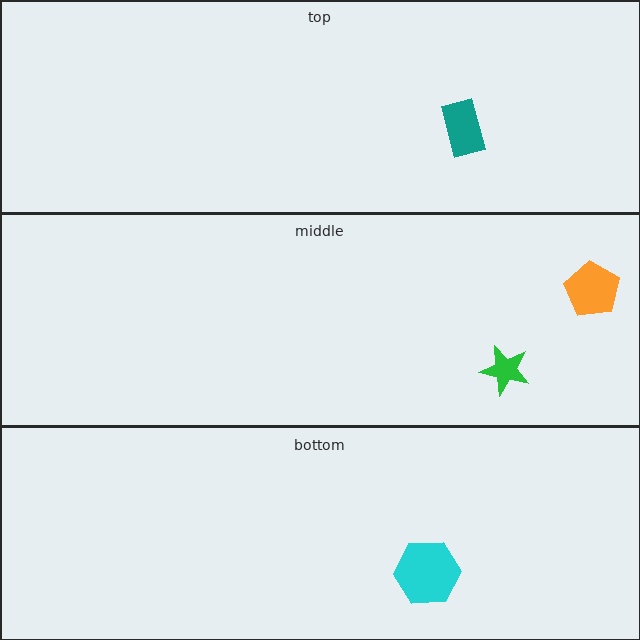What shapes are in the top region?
The teal rectangle.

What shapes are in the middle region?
The green star, the orange pentagon.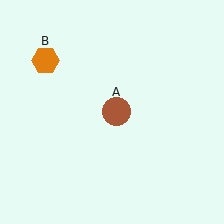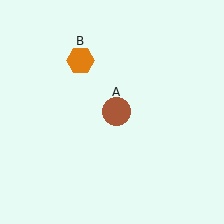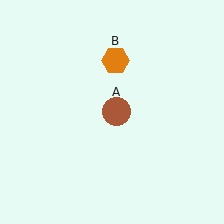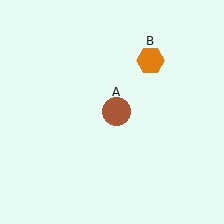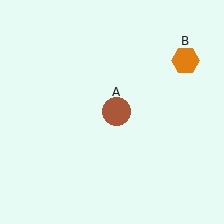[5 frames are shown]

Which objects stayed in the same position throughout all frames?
Brown circle (object A) remained stationary.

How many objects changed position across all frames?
1 object changed position: orange hexagon (object B).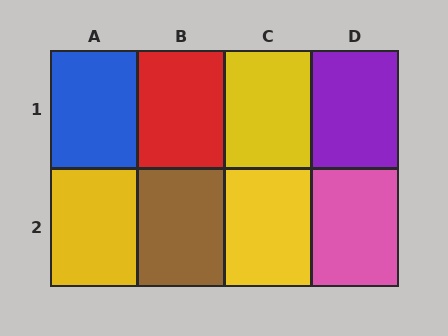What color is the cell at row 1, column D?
Purple.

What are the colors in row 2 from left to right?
Yellow, brown, yellow, pink.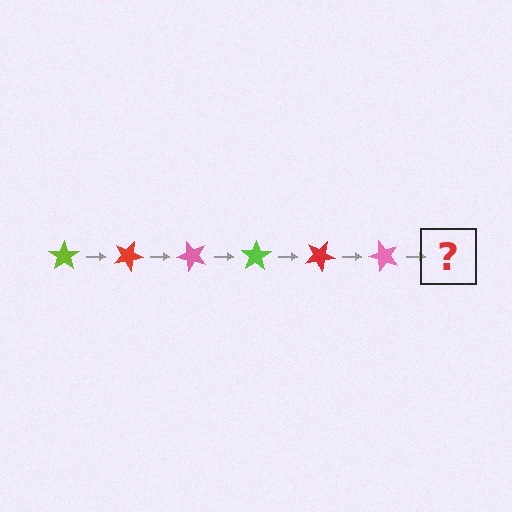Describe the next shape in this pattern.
It should be a lime star, rotated 150 degrees from the start.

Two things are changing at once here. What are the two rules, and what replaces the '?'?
The two rules are that it rotates 25 degrees each step and the color cycles through lime, red, and pink. The '?' should be a lime star, rotated 150 degrees from the start.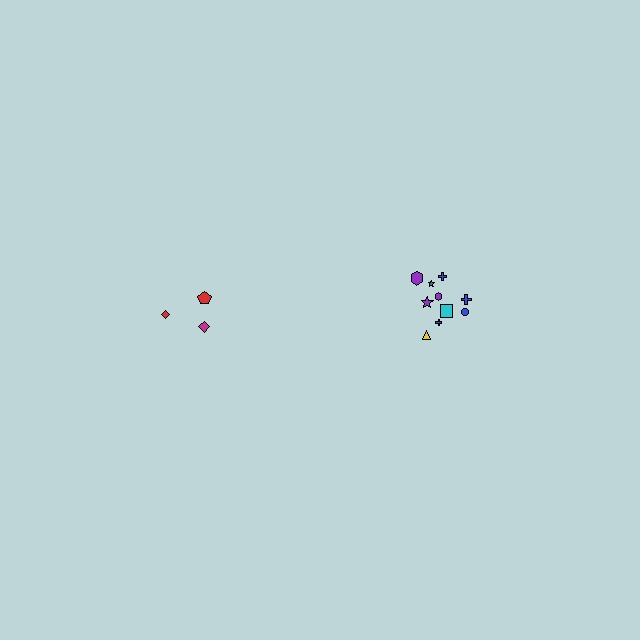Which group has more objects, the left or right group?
The right group.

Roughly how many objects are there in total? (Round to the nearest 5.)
Roughly 15 objects in total.